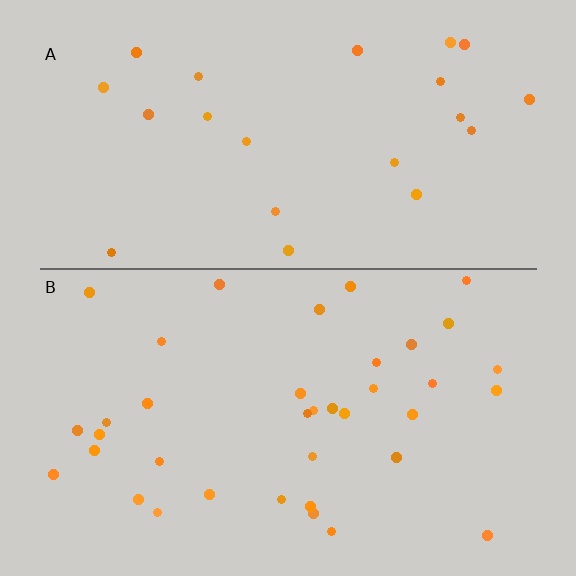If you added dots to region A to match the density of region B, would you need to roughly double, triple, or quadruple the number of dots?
Approximately double.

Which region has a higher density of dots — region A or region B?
B (the bottom).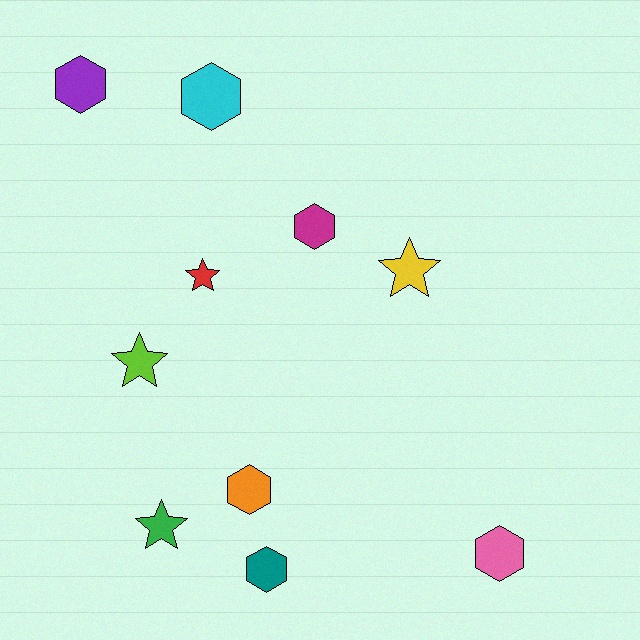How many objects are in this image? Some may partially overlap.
There are 10 objects.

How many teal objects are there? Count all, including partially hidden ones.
There is 1 teal object.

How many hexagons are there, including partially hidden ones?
There are 6 hexagons.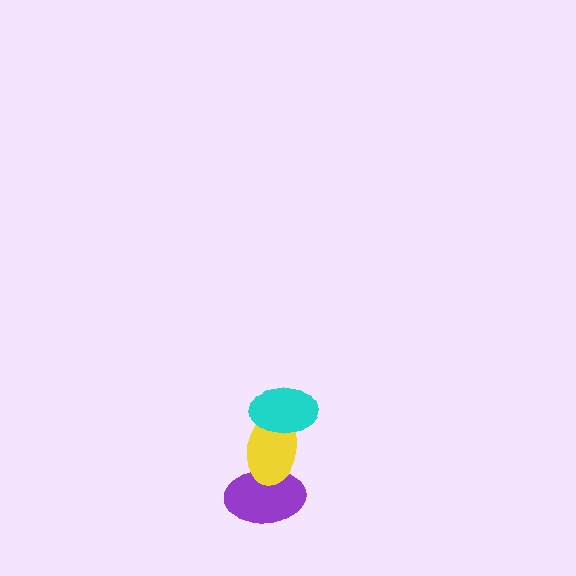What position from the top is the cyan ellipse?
The cyan ellipse is 1st from the top.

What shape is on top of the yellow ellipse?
The cyan ellipse is on top of the yellow ellipse.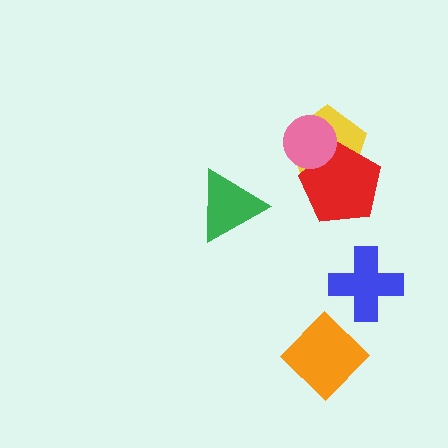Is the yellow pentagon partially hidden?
Yes, it is partially covered by another shape.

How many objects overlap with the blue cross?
0 objects overlap with the blue cross.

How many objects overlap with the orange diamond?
0 objects overlap with the orange diamond.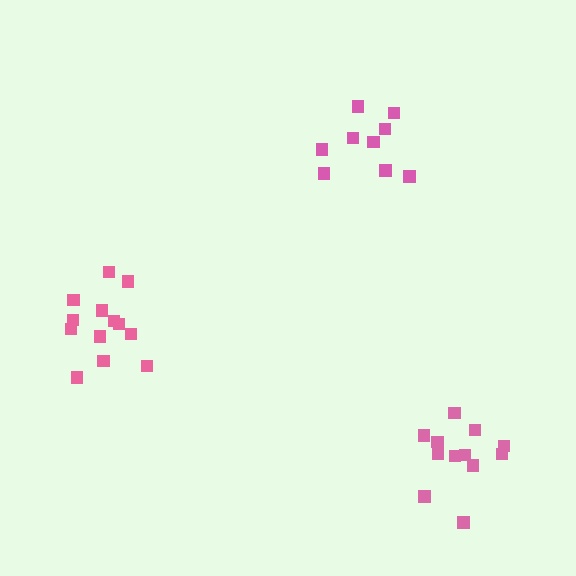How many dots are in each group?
Group 1: 9 dots, Group 2: 13 dots, Group 3: 12 dots (34 total).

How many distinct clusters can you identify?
There are 3 distinct clusters.